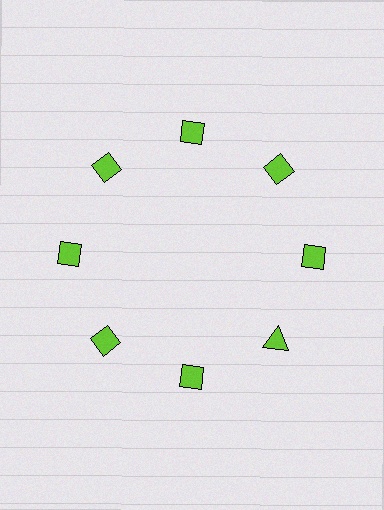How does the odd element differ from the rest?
It has a different shape: triangle instead of diamond.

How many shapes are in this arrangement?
There are 8 shapes arranged in a ring pattern.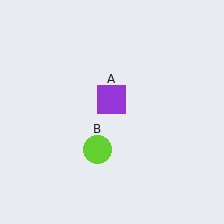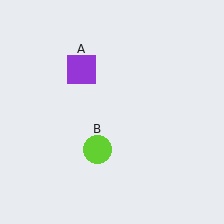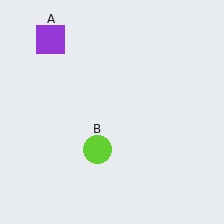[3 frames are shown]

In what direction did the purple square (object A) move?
The purple square (object A) moved up and to the left.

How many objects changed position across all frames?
1 object changed position: purple square (object A).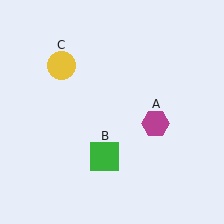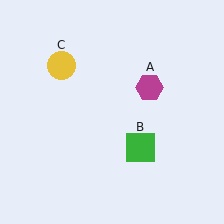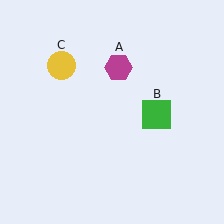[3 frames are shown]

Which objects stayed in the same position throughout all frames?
Yellow circle (object C) remained stationary.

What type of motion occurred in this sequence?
The magenta hexagon (object A), green square (object B) rotated counterclockwise around the center of the scene.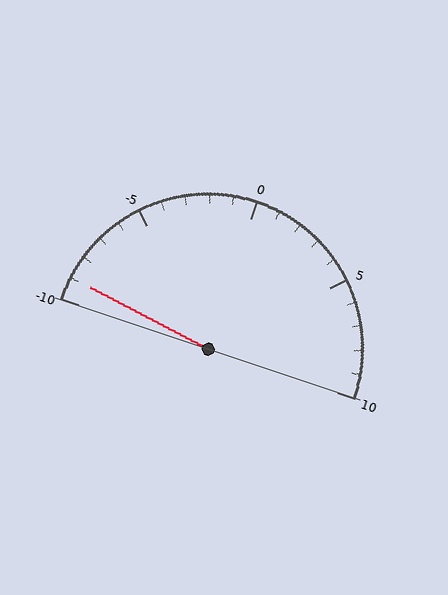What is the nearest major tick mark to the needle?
The nearest major tick mark is -10.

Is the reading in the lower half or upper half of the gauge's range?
The reading is in the lower half of the range (-10 to 10).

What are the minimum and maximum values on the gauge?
The gauge ranges from -10 to 10.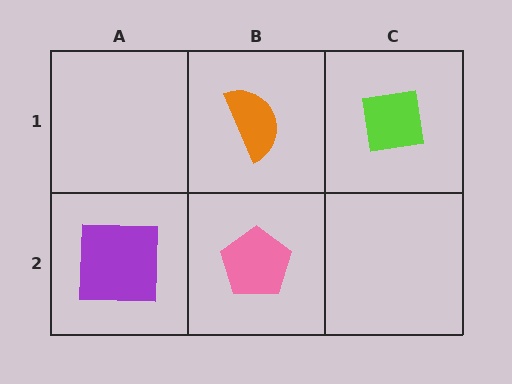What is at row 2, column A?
A purple square.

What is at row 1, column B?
An orange semicircle.